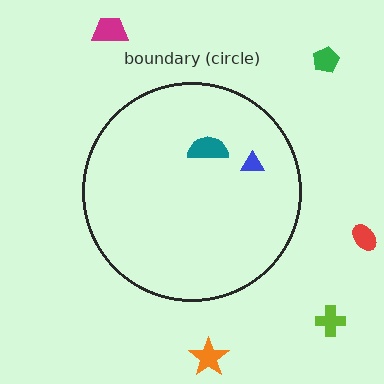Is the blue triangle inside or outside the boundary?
Inside.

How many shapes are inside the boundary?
2 inside, 5 outside.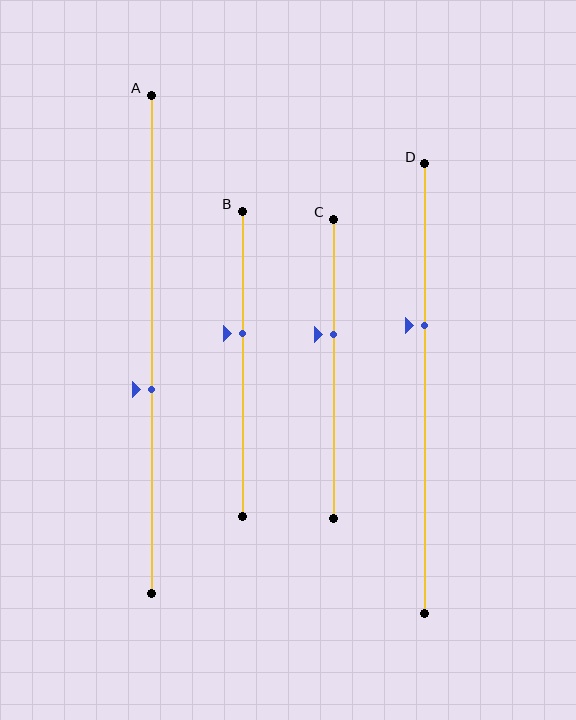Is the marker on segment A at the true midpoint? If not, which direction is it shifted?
No, the marker on segment A is shifted downward by about 9% of the segment length.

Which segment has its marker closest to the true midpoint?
Segment A has its marker closest to the true midpoint.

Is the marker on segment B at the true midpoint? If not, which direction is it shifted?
No, the marker on segment B is shifted upward by about 10% of the segment length.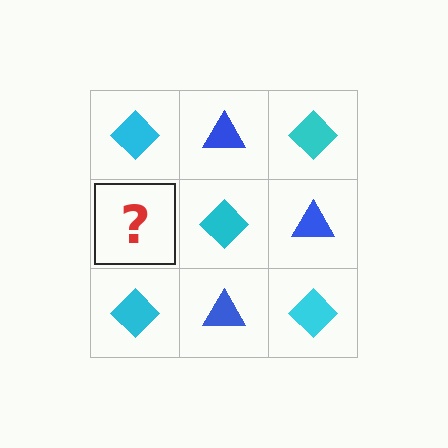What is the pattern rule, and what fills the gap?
The rule is that it alternates cyan diamond and blue triangle in a checkerboard pattern. The gap should be filled with a blue triangle.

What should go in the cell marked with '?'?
The missing cell should contain a blue triangle.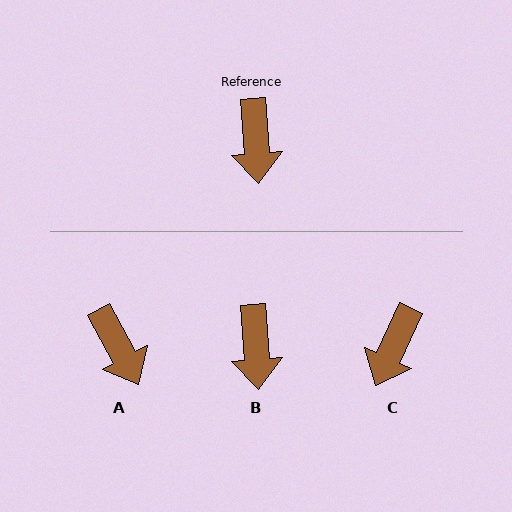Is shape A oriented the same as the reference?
No, it is off by about 24 degrees.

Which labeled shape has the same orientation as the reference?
B.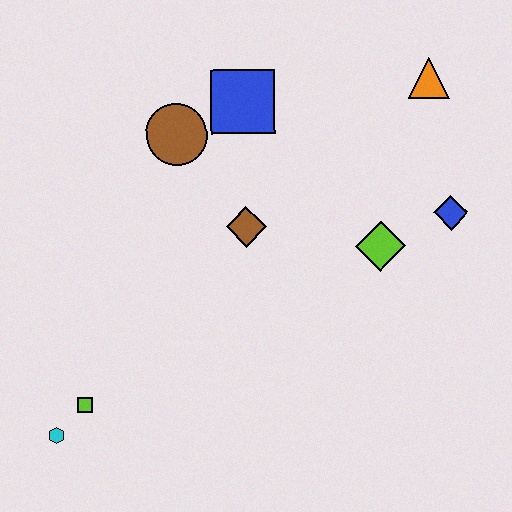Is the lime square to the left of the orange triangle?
Yes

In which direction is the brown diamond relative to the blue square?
The brown diamond is below the blue square.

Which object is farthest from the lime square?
The orange triangle is farthest from the lime square.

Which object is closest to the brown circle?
The blue square is closest to the brown circle.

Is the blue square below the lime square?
No